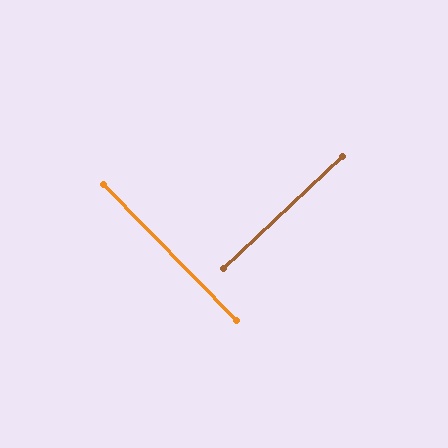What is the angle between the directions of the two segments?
Approximately 89 degrees.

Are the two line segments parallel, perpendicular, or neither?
Perpendicular — they meet at approximately 89°.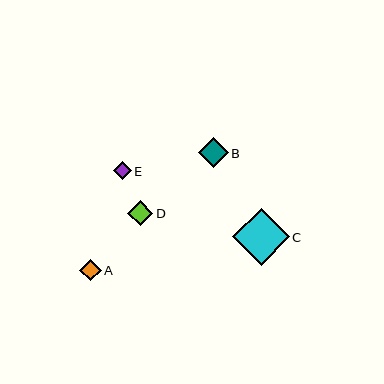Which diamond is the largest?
Diamond C is the largest with a size of approximately 56 pixels.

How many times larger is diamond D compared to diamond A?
Diamond D is approximately 1.2 times the size of diamond A.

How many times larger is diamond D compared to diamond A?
Diamond D is approximately 1.2 times the size of diamond A.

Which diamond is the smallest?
Diamond E is the smallest with a size of approximately 18 pixels.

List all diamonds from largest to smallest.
From largest to smallest: C, B, D, A, E.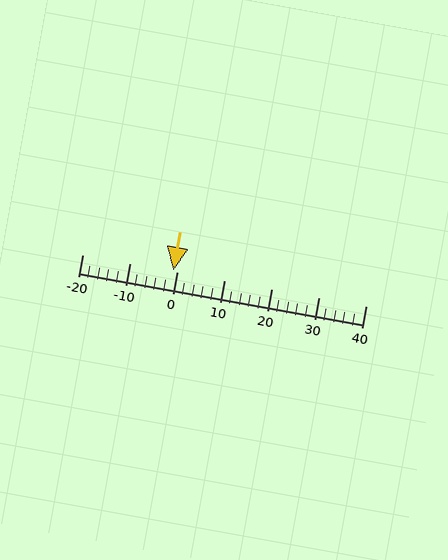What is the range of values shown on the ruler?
The ruler shows values from -20 to 40.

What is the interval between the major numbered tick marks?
The major tick marks are spaced 10 units apart.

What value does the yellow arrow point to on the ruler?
The yellow arrow points to approximately -1.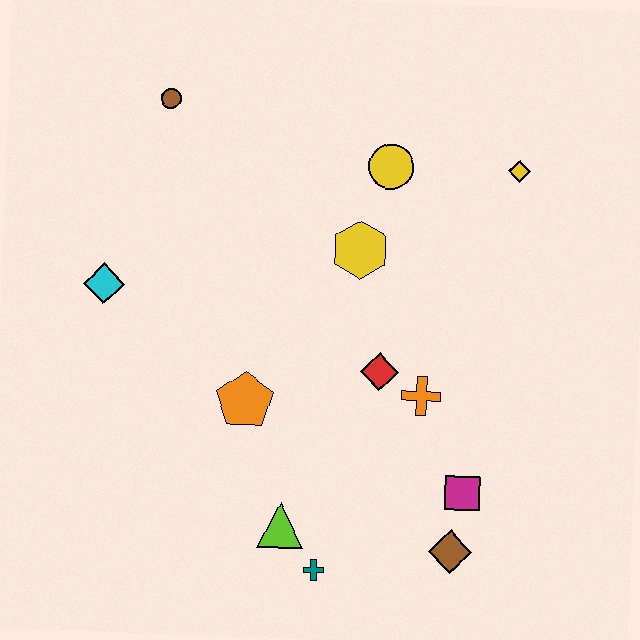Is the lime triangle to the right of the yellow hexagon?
No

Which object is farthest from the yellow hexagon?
The teal cross is farthest from the yellow hexagon.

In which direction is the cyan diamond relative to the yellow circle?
The cyan diamond is to the left of the yellow circle.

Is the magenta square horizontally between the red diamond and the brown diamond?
No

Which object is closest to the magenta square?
The brown diamond is closest to the magenta square.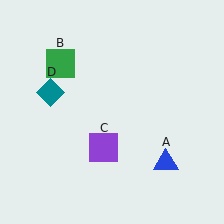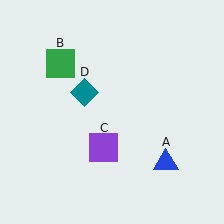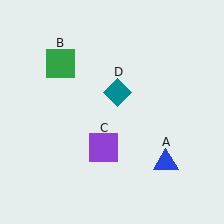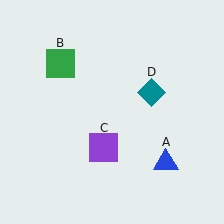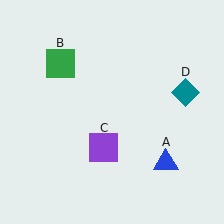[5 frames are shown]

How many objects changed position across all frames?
1 object changed position: teal diamond (object D).